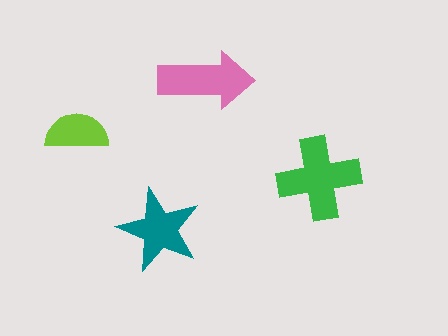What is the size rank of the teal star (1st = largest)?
3rd.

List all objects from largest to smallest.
The green cross, the pink arrow, the teal star, the lime semicircle.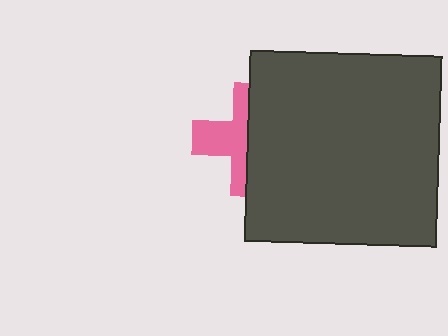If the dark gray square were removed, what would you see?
You would see the complete pink cross.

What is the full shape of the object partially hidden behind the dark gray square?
The partially hidden object is a pink cross.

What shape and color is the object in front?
The object in front is a dark gray square.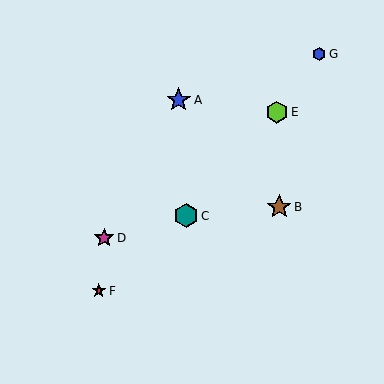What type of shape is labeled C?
Shape C is a teal hexagon.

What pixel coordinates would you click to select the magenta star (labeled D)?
Click at (104, 238) to select the magenta star D.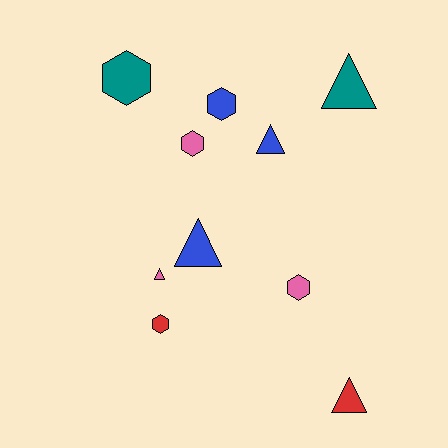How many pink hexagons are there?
There are 2 pink hexagons.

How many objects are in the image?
There are 10 objects.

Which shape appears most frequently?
Hexagon, with 5 objects.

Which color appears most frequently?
Blue, with 3 objects.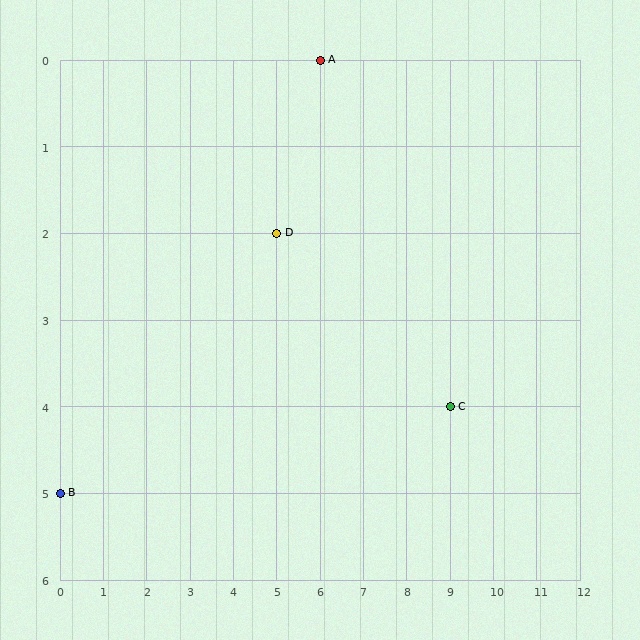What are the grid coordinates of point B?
Point B is at grid coordinates (0, 5).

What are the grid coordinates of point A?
Point A is at grid coordinates (6, 0).